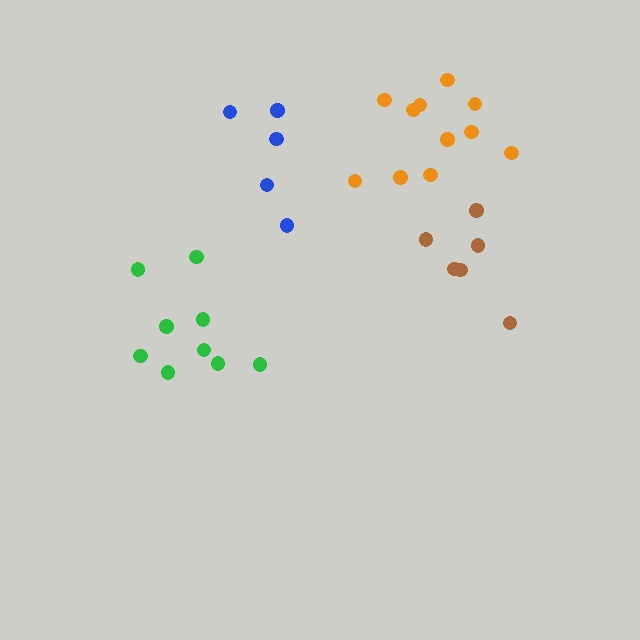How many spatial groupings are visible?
There are 4 spatial groupings.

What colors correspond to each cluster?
The clusters are colored: orange, brown, green, blue.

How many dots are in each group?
Group 1: 11 dots, Group 2: 6 dots, Group 3: 9 dots, Group 4: 5 dots (31 total).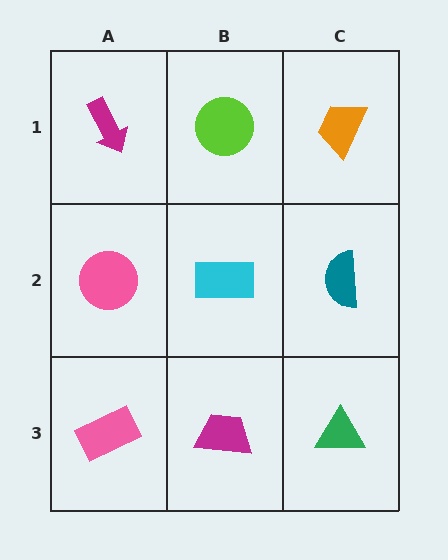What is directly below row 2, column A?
A pink rectangle.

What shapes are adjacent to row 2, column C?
An orange trapezoid (row 1, column C), a green triangle (row 3, column C), a cyan rectangle (row 2, column B).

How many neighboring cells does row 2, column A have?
3.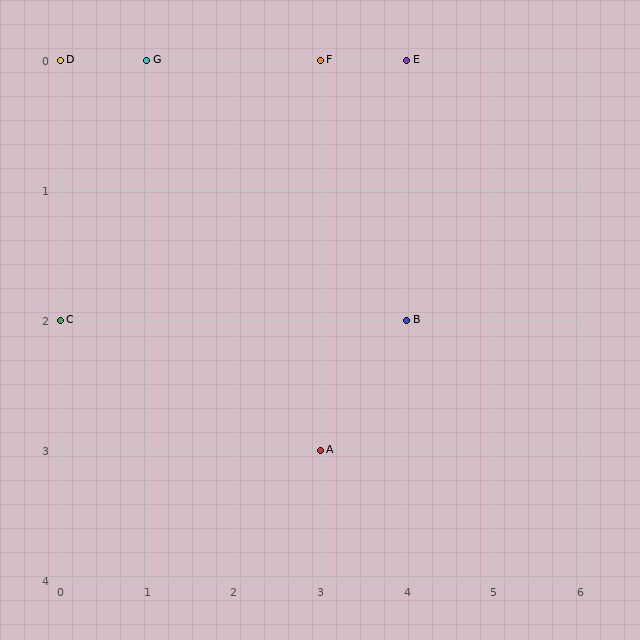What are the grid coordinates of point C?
Point C is at grid coordinates (0, 2).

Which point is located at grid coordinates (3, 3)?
Point A is at (3, 3).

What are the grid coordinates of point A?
Point A is at grid coordinates (3, 3).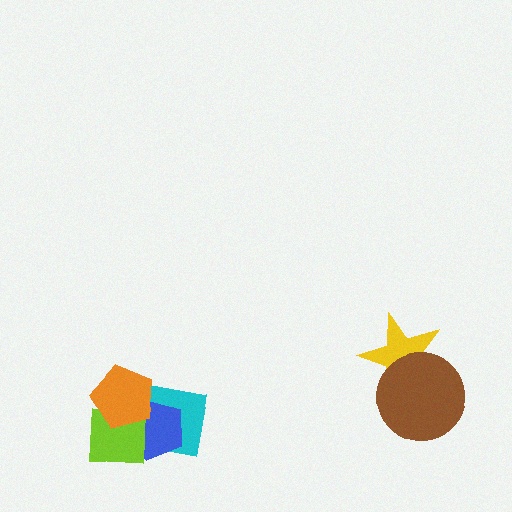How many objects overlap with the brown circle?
1 object overlaps with the brown circle.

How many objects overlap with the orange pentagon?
3 objects overlap with the orange pentagon.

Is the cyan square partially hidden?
Yes, it is partially covered by another shape.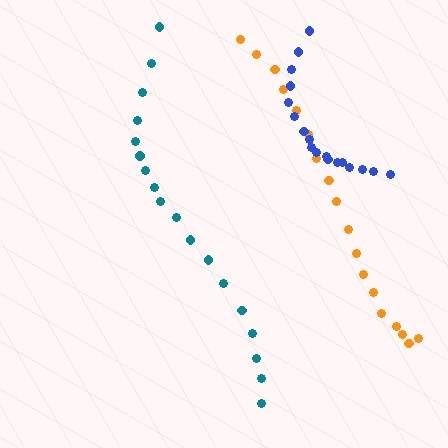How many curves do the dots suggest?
There are 3 distinct paths.